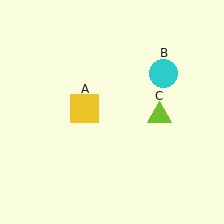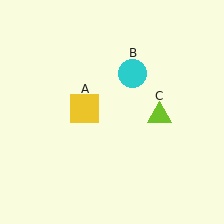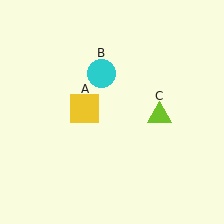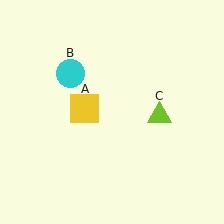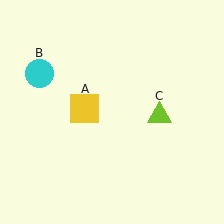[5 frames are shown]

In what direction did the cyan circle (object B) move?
The cyan circle (object B) moved left.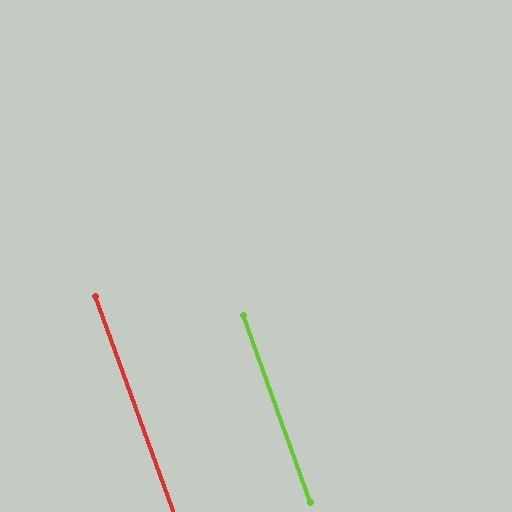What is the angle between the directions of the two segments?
Approximately 0 degrees.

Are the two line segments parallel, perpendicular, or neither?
Parallel — their directions differ by only 0.3°.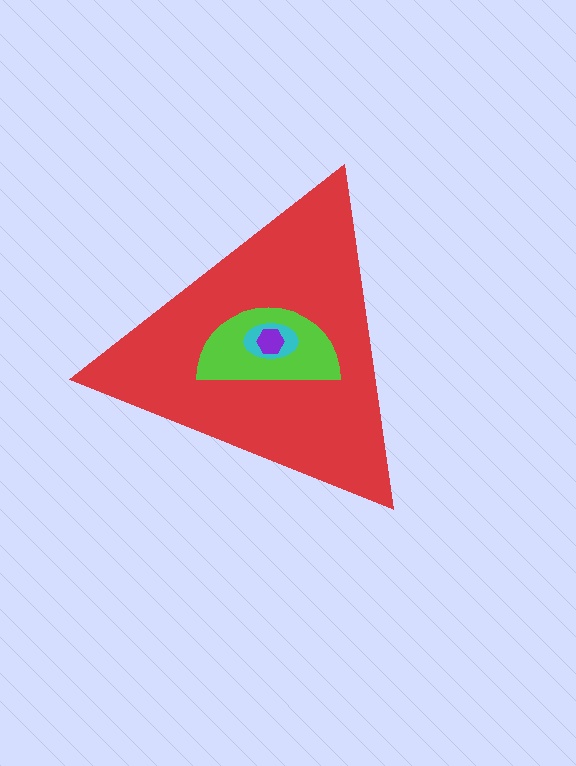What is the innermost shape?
The purple hexagon.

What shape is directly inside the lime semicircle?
The cyan ellipse.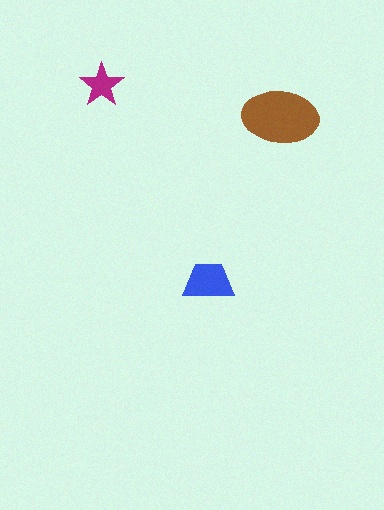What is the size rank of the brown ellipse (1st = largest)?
1st.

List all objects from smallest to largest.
The magenta star, the blue trapezoid, the brown ellipse.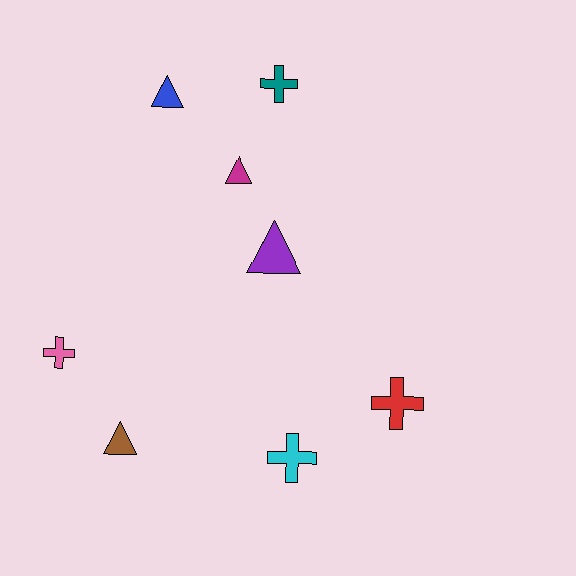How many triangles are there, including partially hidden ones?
There are 4 triangles.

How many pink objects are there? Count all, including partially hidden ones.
There is 1 pink object.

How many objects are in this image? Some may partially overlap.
There are 8 objects.